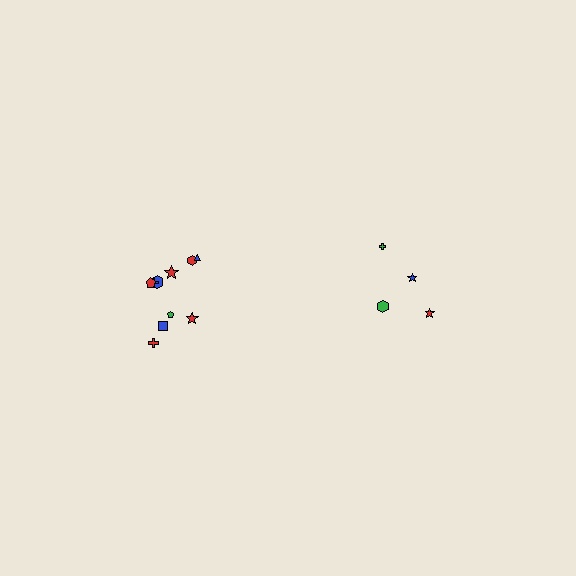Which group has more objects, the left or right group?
The left group.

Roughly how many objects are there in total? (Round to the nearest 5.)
Roughly 15 objects in total.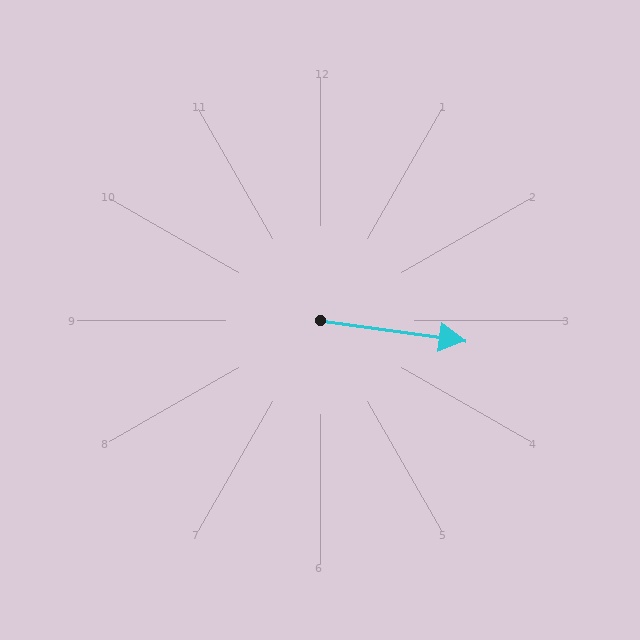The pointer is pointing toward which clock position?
Roughly 3 o'clock.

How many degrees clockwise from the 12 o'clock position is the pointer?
Approximately 98 degrees.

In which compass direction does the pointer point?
East.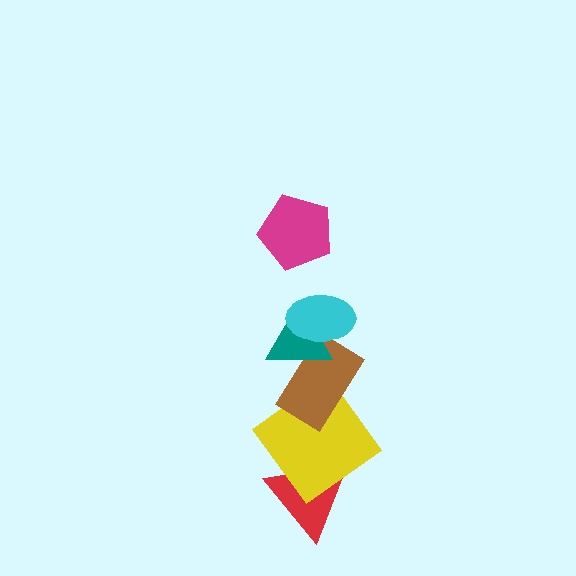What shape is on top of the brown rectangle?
The teal triangle is on top of the brown rectangle.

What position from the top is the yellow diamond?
The yellow diamond is 5th from the top.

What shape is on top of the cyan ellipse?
The magenta pentagon is on top of the cyan ellipse.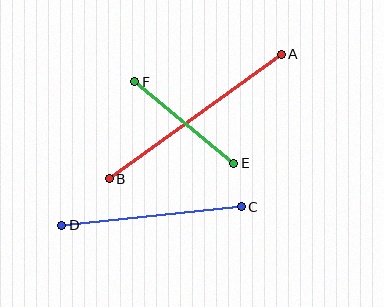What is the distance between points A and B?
The distance is approximately 212 pixels.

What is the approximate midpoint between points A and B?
The midpoint is at approximately (195, 117) pixels.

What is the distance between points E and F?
The distance is approximately 128 pixels.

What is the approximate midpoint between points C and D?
The midpoint is at approximately (152, 216) pixels.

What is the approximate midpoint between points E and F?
The midpoint is at approximately (184, 122) pixels.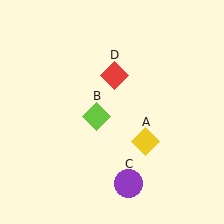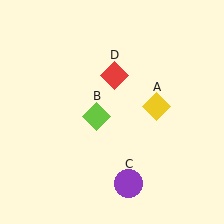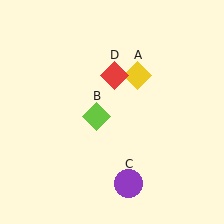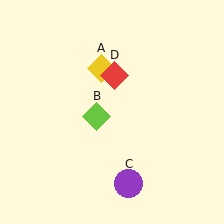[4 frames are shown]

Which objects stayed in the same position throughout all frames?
Lime diamond (object B) and purple circle (object C) and red diamond (object D) remained stationary.